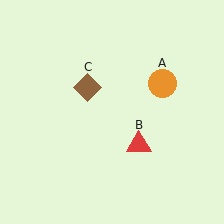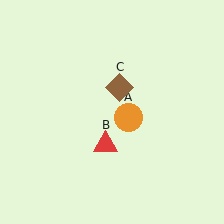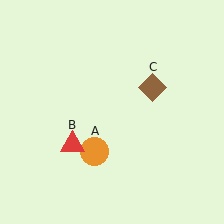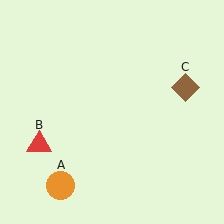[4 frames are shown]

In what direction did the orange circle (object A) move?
The orange circle (object A) moved down and to the left.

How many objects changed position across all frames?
3 objects changed position: orange circle (object A), red triangle (object B), brown diamond (object C).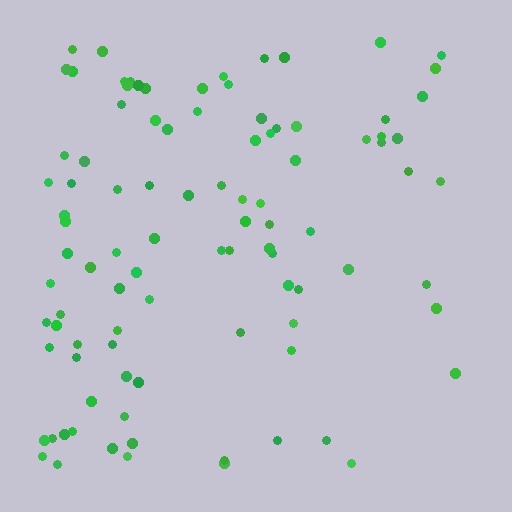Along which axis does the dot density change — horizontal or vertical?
Horizontal.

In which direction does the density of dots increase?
From right to left, with the left side densest.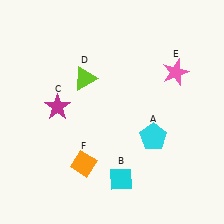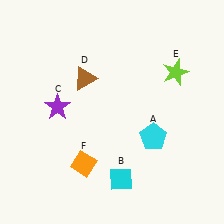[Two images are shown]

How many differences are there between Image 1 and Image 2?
There are 3 differences between the two images.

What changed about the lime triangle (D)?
In Image 1, D is lime. In Image 2, it changed to brown.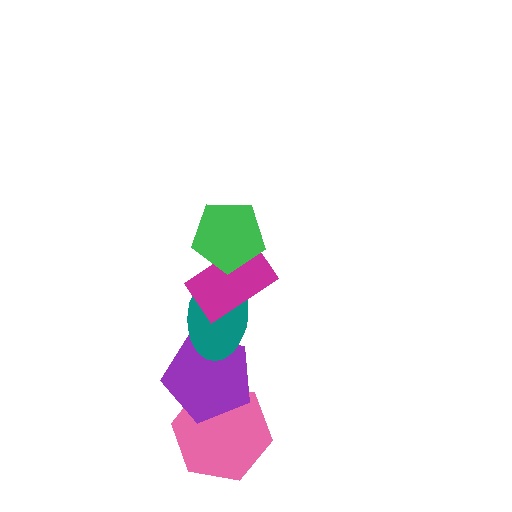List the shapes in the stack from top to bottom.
From top to bottom: the green pentagon, the magenta rectangle, the teal ellipse, the purple pentagon, the pink hexagon.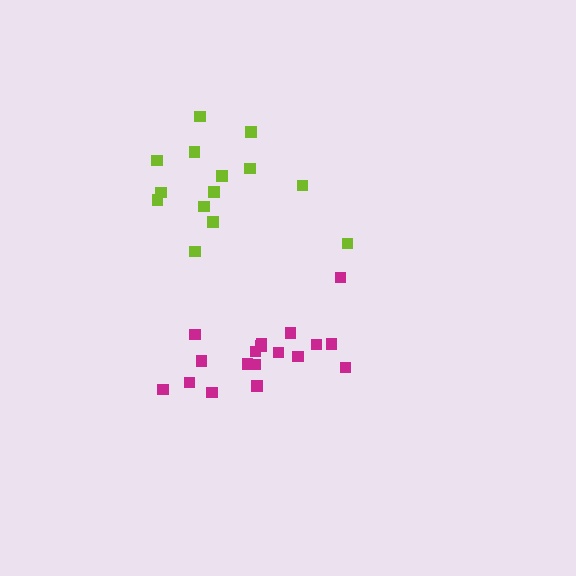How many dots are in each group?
Group 1: 14 dots, Group 2: 18 dots (32 total).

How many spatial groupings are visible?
There are 2 spatial groupings.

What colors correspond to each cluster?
The clusters are colored: lime, magenta.